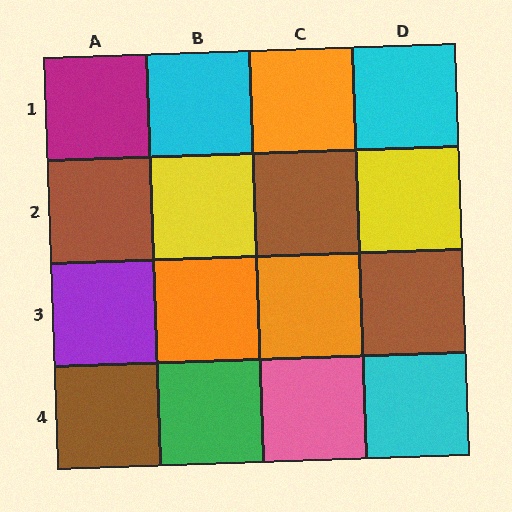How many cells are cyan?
3 cells are cyan.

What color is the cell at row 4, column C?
Pink.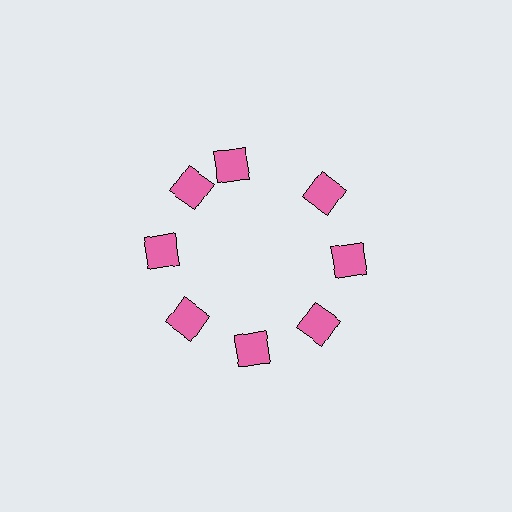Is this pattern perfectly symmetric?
No. The 8 pink squares are arranged in a ring, but one element near the 12 o'clock position is rotated out of alignment along the ring, breaking the 8-fold rotational symmetry.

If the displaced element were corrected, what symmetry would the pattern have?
It would have 8-fold rotational symmetry — the pattern would map onto itself every 45 degrees.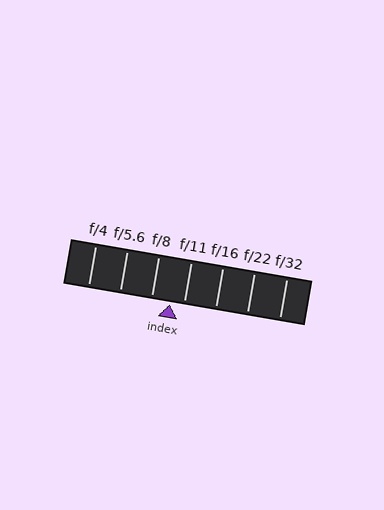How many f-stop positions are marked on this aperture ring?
There are 7 f-stop positions marked.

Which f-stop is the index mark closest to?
The index mark is closest to f/11.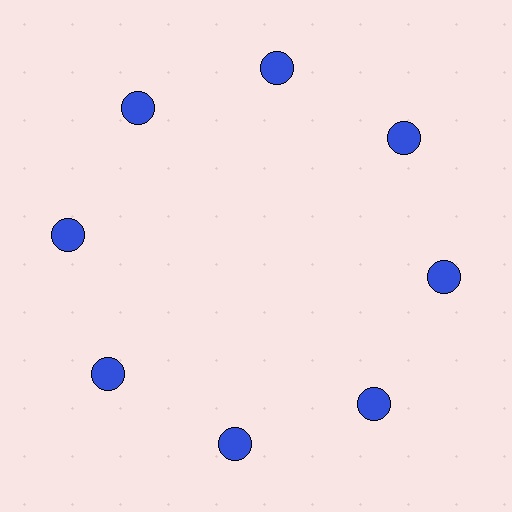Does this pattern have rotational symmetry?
Yes, this pattern has 8-fold rotational symmetry. It looks the same after rotating 45 degrees around the center.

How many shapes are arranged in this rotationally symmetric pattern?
There are 8 shapes, arranged in 8 groups of 1.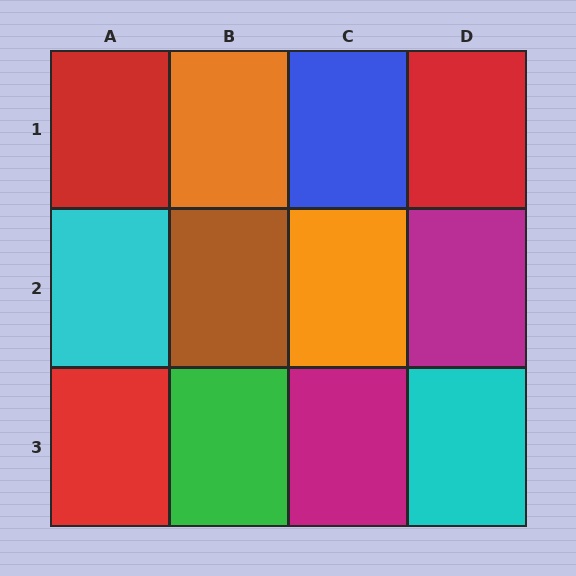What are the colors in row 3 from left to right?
Red, green, magenta, cyan.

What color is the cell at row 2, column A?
Cyan.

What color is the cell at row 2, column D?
Magenta.